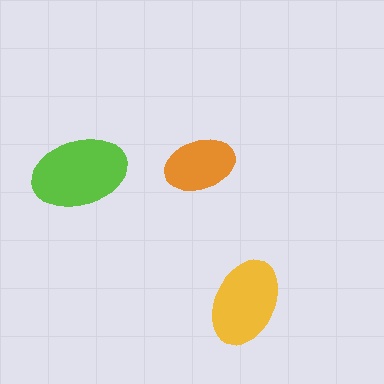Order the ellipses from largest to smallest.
the lime one, the yellow one, the orange one.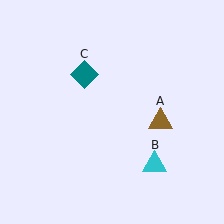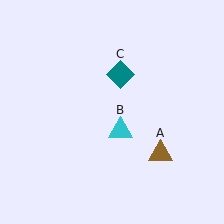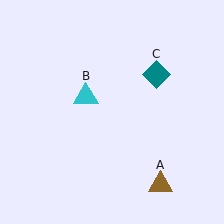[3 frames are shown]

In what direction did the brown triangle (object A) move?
The brown triangle (object A) moved down.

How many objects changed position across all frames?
3 objects changed position: brown triangle (object A), cyan triangle (object B), teal diamond (object C).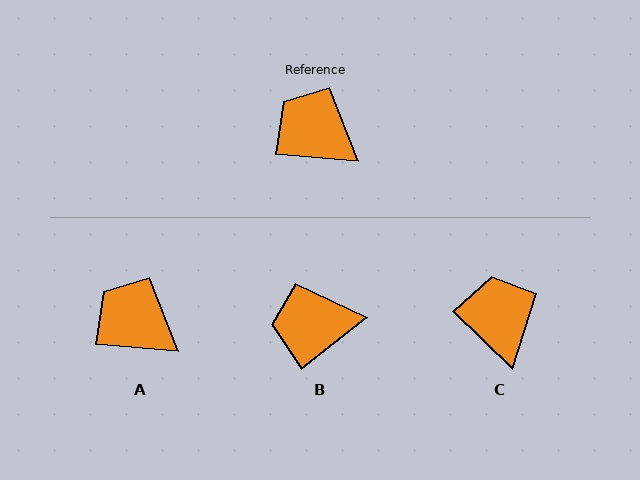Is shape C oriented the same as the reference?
No, it is off by about 39 degrees.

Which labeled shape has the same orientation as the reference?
A.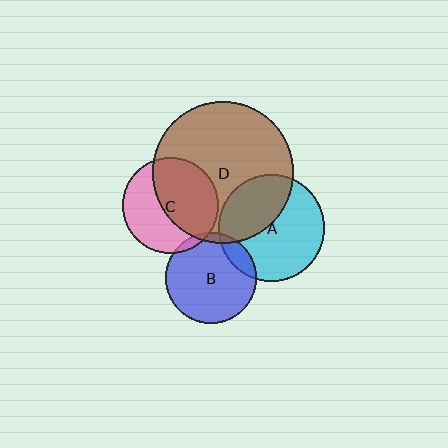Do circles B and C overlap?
Yes.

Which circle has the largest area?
Circle D (brown).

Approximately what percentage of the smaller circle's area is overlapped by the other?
Approximately 5%.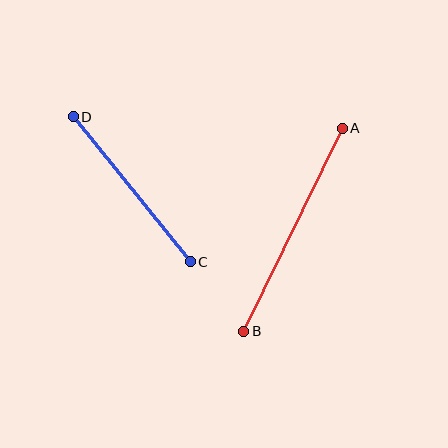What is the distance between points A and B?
The distance is approximately 226 pixels.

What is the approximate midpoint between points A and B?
The midpoint is at approximately (293, 230) pixels.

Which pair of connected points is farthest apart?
Points A and B are farthest apart.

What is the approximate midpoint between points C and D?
The midpoint is at approximately (132, 189) pixels.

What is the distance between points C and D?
The distance is approximately 186 pixels.